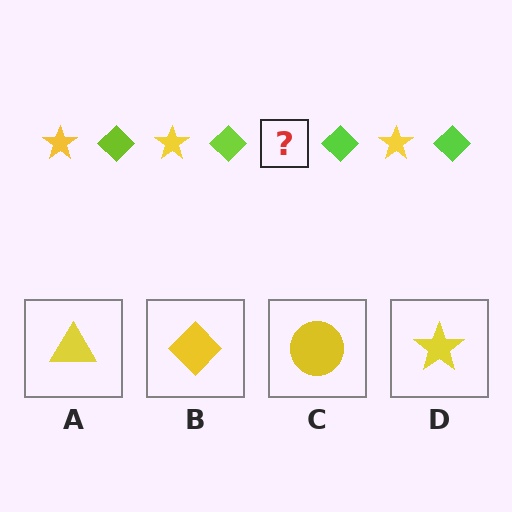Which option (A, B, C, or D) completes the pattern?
D.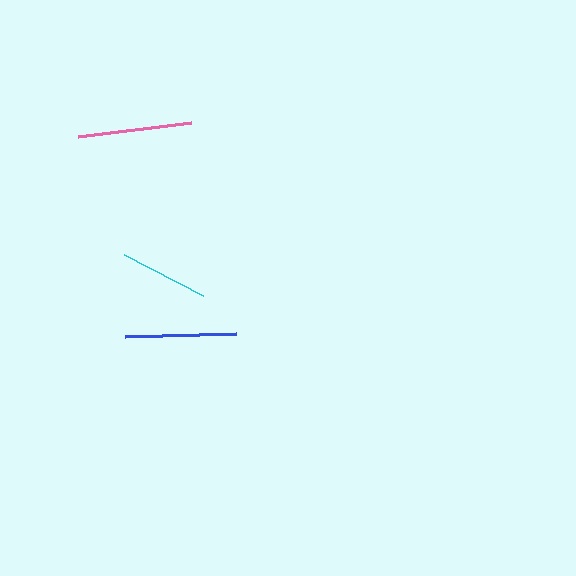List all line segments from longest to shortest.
From longest to shortest: pink, blue, cyan.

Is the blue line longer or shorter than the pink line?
The pink line is longer than the blue line.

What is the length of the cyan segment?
The cyan segment is approximately 89 pixels long.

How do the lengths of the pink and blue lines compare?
The pink and blue lines are approximately the same length.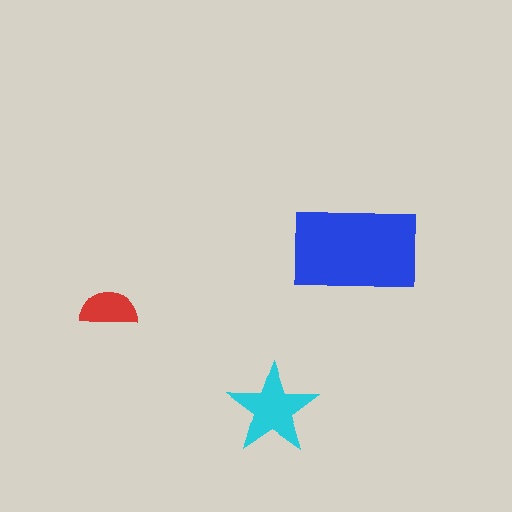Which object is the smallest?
The red semicircle.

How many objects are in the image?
There are 3 objects in the image.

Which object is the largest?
The blue rectangle.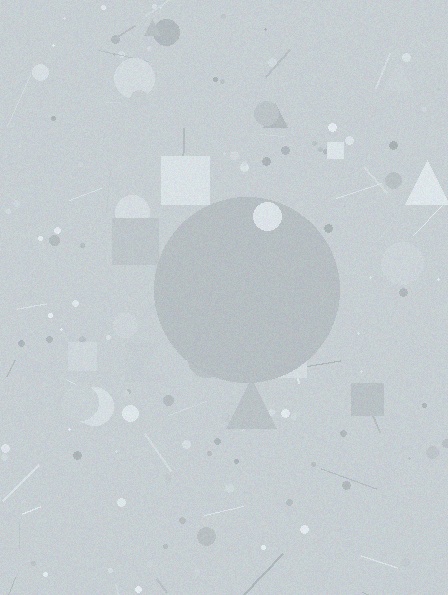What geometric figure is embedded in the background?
A circle is embedded in the background.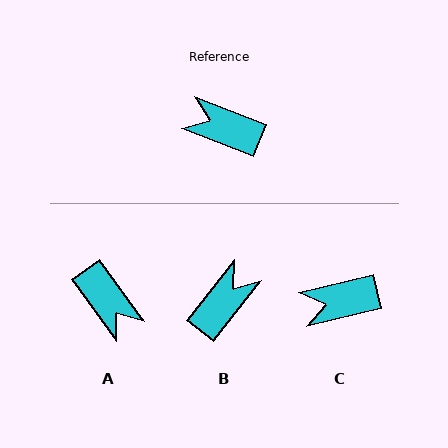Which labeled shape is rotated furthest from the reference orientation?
A, about 147 degrees away.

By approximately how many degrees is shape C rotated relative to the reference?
Approximately 35 degrees counter-clockwise.